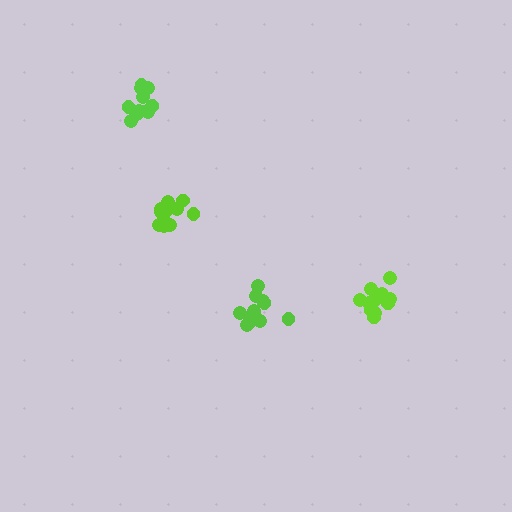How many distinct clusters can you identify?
There are 4 distinct clusters.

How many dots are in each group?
Group 1: 12 dots, Group 2: 13 dots, Group 3: 13 dots, Group 4: 11 dots (49 total).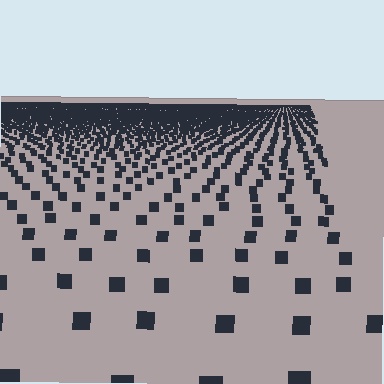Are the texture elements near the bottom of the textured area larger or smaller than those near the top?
Larger. Near the bottom, elements are closer to the viewer and appear at a bigger on-screen size.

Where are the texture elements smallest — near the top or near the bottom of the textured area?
Near the top.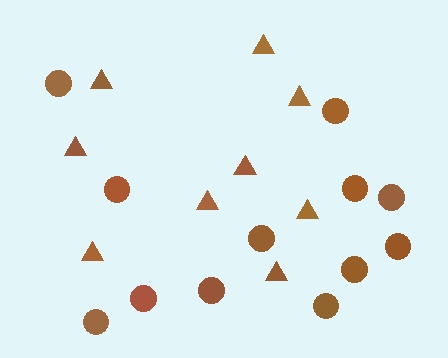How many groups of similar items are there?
There are 2 groups: one group of triangles (9) and one group of circles (12).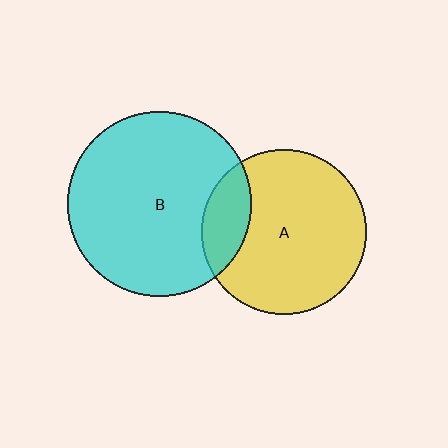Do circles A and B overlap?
Yes.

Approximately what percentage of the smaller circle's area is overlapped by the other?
Approximately 20%.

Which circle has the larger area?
Circle B (cyan).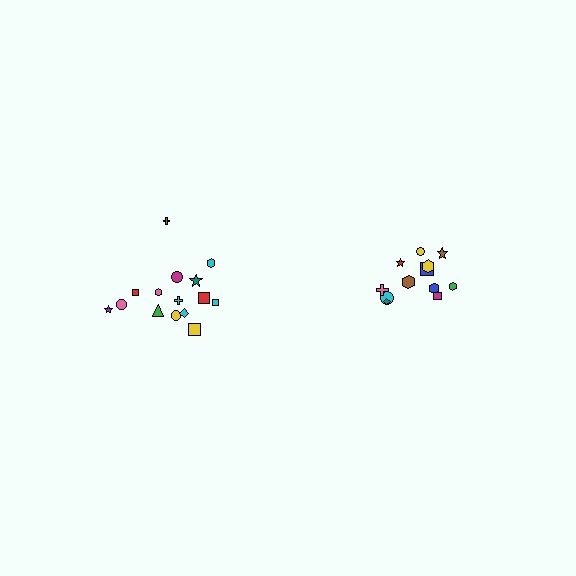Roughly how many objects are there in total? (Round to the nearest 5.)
Roughly 25 objects in total.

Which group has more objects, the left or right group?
The left group.